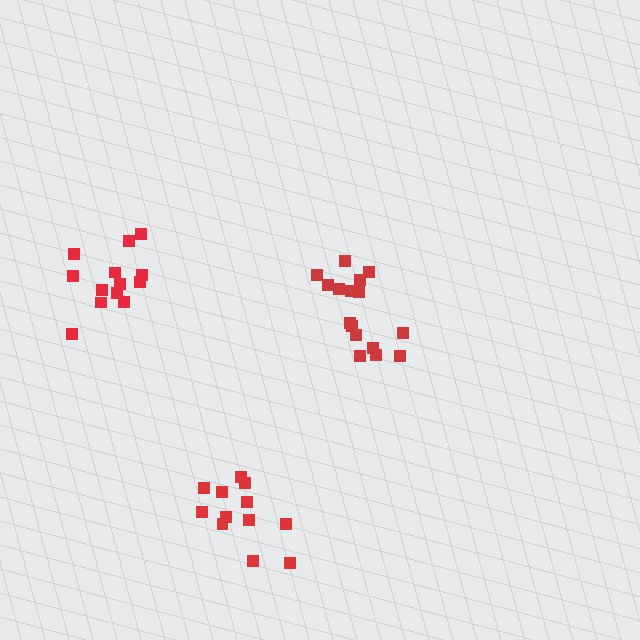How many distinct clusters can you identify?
There are 3 distinct clusters.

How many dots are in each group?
Group 1: 16 dots, Group 2: 12 dots, Group 3: 13 dots (41 total).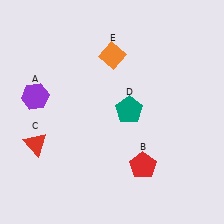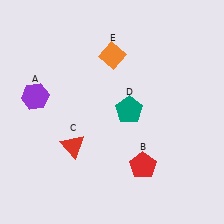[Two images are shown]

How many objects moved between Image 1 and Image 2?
1 object moved between the two images.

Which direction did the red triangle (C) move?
The red triangle (C) moved right.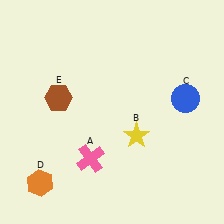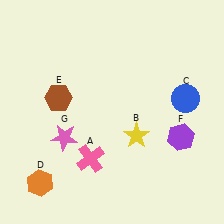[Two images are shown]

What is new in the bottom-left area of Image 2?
A pink star (G) was added in the bottom-left area of Image 2.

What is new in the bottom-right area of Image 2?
A purple hexagon (F) was added in the bottom-right area of Image 2.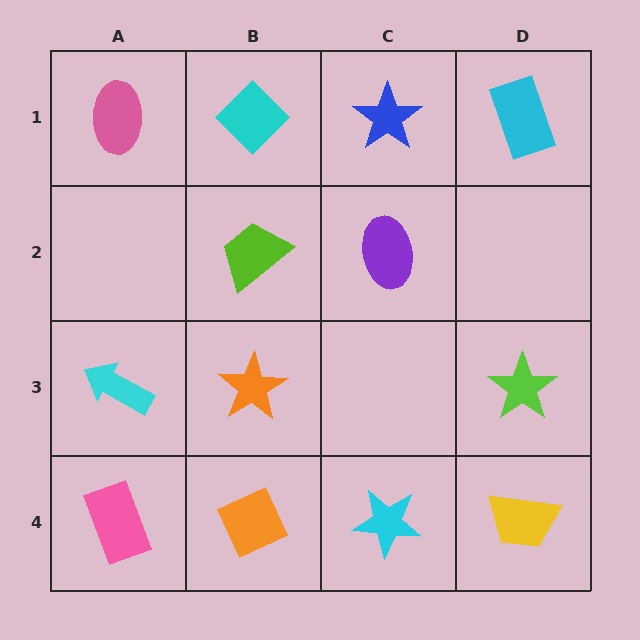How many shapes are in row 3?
3 shapes.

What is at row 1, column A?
A pink ellipse.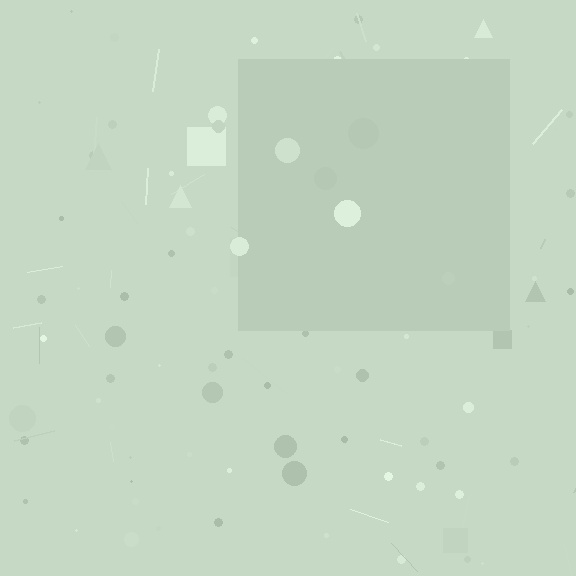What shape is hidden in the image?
A square is hidden in the image.